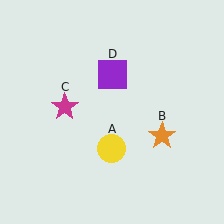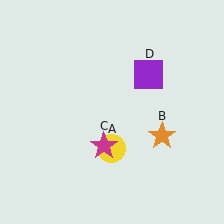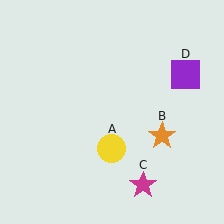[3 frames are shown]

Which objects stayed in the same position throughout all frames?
Yellow circle (object A) and orange star (object B) remained stationary.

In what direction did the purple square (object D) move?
The purple square (object D) moved right.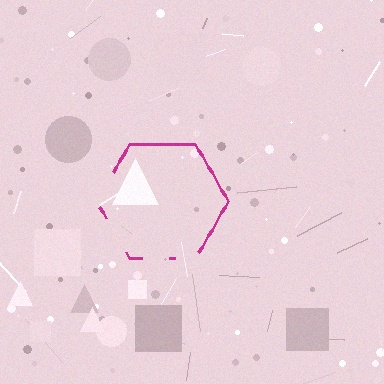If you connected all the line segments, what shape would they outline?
They would outline a hexagon.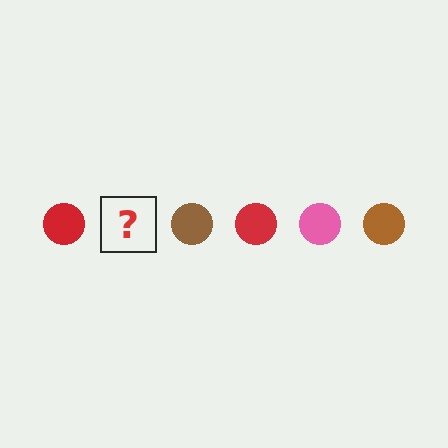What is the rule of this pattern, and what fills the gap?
The rule is that the pattern cycles through red, pink, brown circles. The gap should be filled with a pink circle.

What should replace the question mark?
The question mark should be replaced with a pink circle.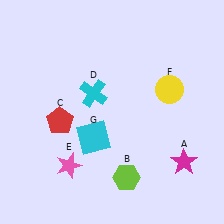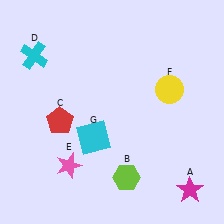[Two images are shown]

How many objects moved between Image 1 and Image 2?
2 objects moved between the two images.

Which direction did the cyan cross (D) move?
The cyan cross (D) moved left.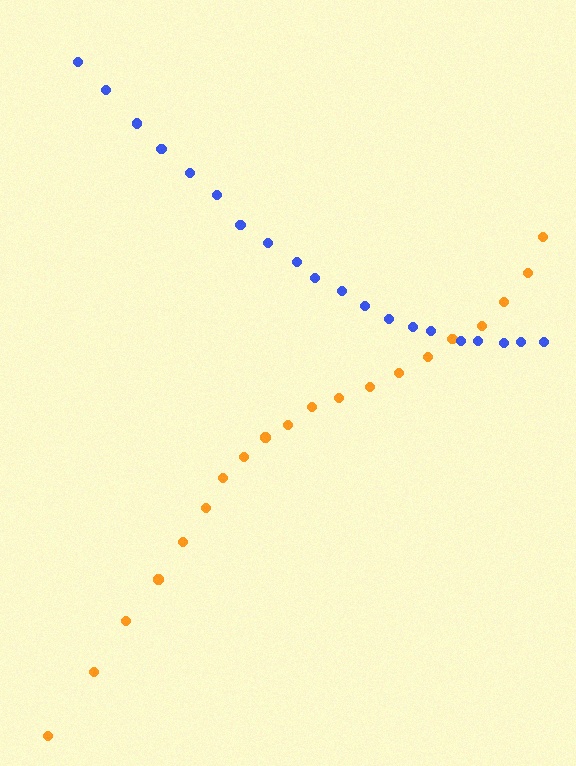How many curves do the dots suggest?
There are 2 distinct paths.